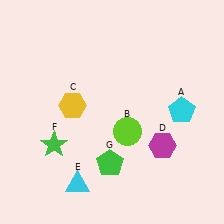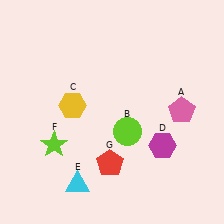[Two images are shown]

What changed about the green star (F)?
In Image 1, F is green. In Image 2, it changed to lime.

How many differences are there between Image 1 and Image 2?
There are 3 differences between the two images.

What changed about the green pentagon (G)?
In Image 1, G is green. In Image 2, it changed to red.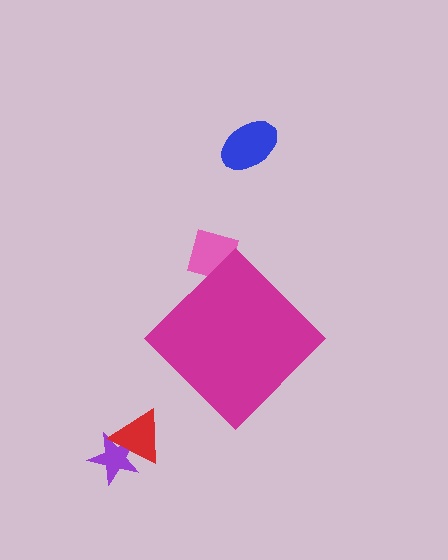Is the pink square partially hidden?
Yes, the pink square is partially hidden behind the magenta diamond.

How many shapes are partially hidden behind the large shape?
1 shape is partially hidden.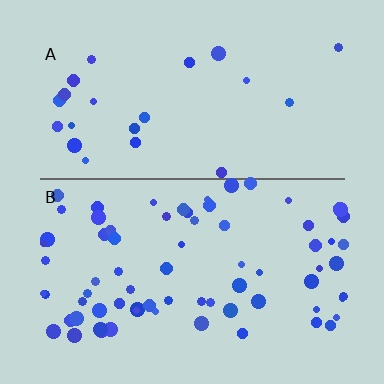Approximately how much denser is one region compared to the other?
Approximately 3.2× — region B over region A.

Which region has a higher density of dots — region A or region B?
B (the bottom).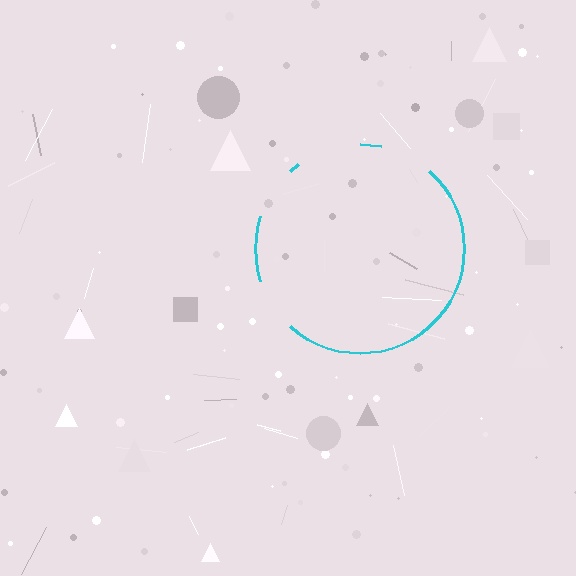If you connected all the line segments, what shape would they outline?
They would outline a circle.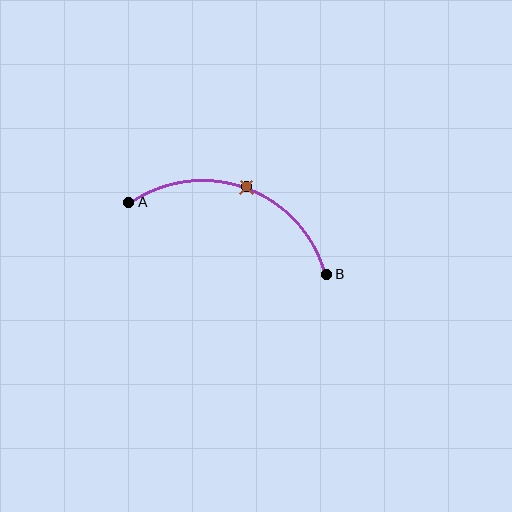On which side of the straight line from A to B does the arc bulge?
The arc bulges above the straight line connecting A and B.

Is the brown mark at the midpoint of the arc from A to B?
Yes. The brown mark lies on the arc at equal arc-length from both A and B — it is the arc midpoint.